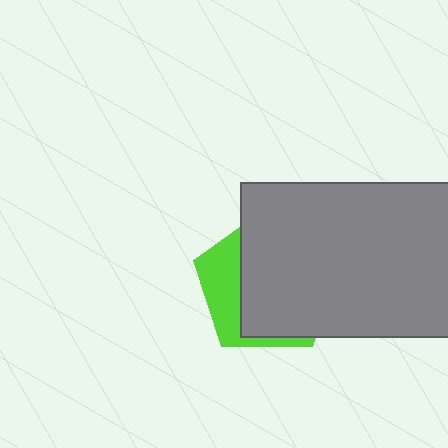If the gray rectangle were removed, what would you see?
You would see the complete lime pentagon.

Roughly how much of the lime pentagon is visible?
A small part of it is visible (roughly 30%).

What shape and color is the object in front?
The object in front is a gray rectangle.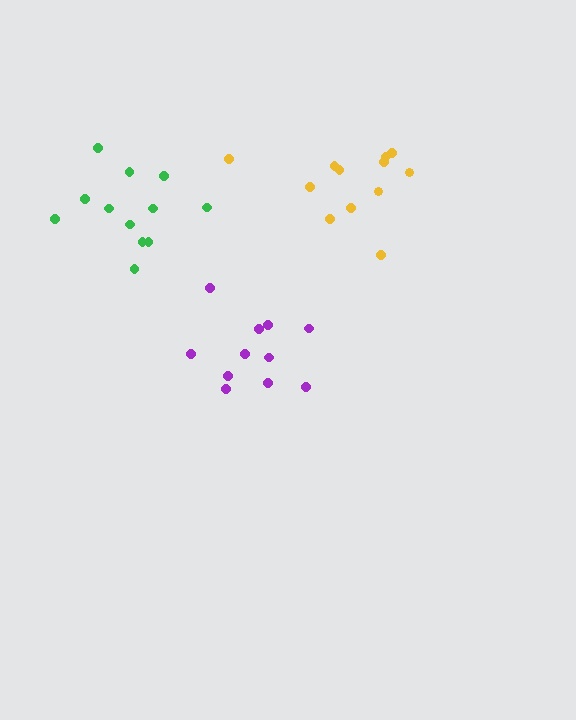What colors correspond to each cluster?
The clusters are colored: green, yellow, purple.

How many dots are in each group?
Group 1: 12 dots, Group 2: 12 dots, Group 3: 11 dots (35 total).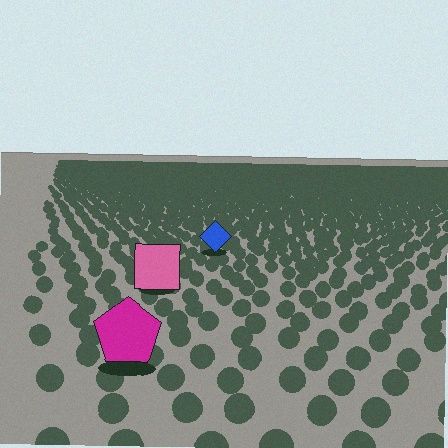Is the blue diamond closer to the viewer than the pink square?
No. The pink square is closer — you can tell from the texture gradient: the ground texture is coarser near it.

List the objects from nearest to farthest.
From nearest to farthest: the magenta pentagon, the pink square, the blue diamond.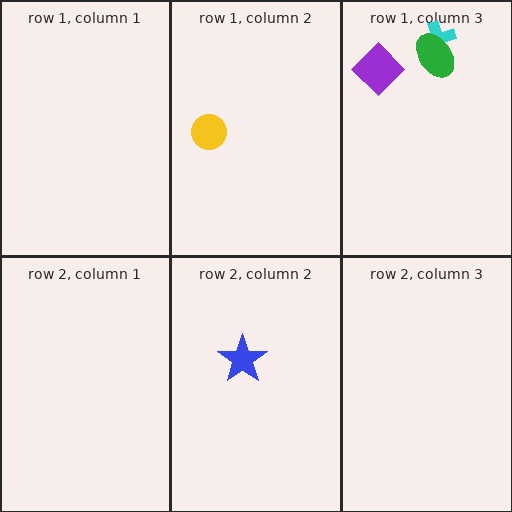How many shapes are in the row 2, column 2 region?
1.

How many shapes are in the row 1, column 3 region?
3.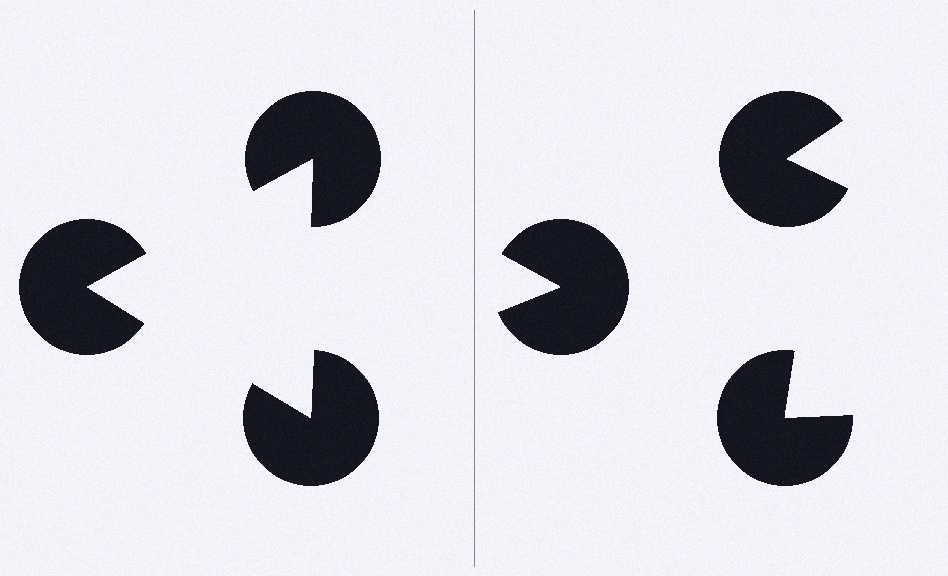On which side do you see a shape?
An illusory triangle appears on the left side. On the right side the wedge cuts are rotated, so no coherent shape forms.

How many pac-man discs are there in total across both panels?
6 — 3 on each side.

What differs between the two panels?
The pac-man discs are positioned identically on both sides; only the wedge orientations differ. On the left they align to a triangle; on the right they are misaligned.